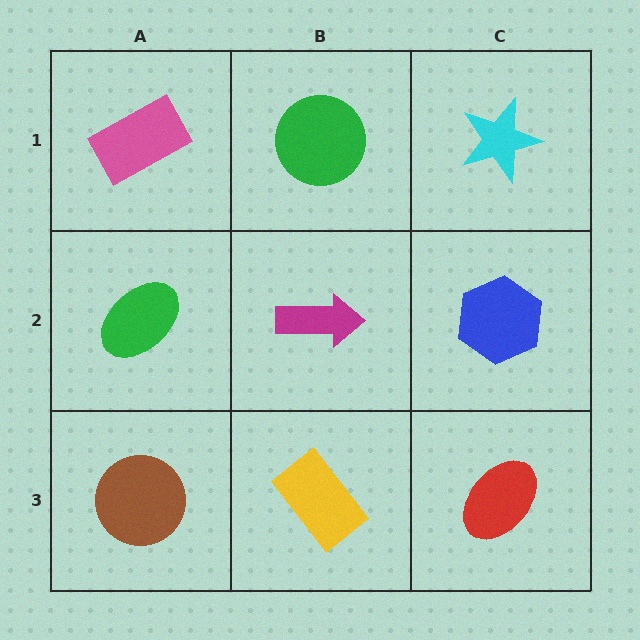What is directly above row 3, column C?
A blue hexagon.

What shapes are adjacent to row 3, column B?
A magenta arrow (row 2, column B), a brown circle (row 3, column A), a red ellipse (row 3, column C).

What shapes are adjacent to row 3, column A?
A green ellipse (row 2, column A), a yellow rectangle (row 3, column B).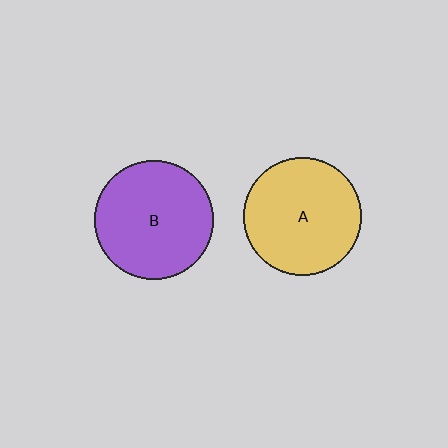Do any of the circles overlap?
No, none of the circles overlap.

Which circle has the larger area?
Circle B (purple).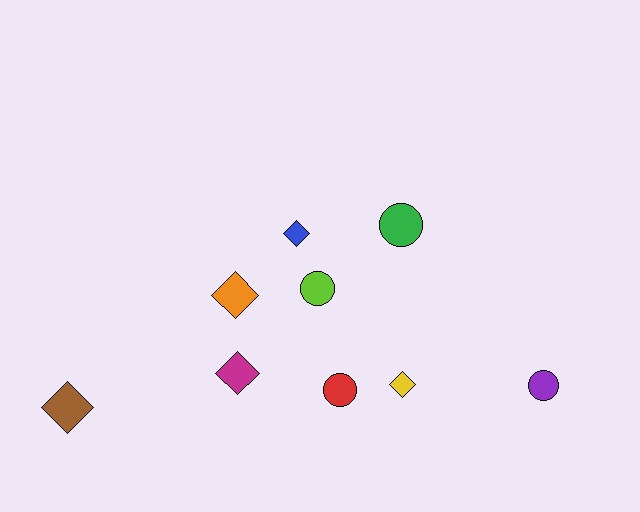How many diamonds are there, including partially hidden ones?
There are 5 diamonds.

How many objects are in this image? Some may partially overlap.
There are 9 objects.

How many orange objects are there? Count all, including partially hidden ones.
There is 1 orange object.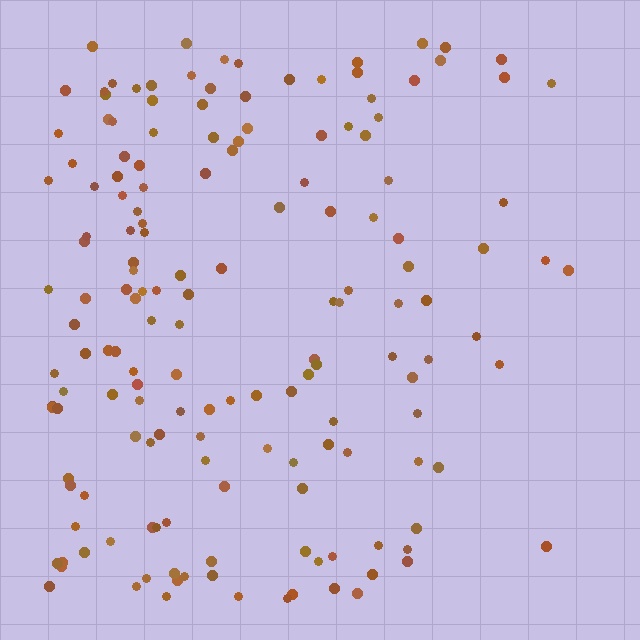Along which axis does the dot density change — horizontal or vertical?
Horizontal.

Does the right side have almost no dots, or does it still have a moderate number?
Still a moderate number, just noticeably fewer than the left.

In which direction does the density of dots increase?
From right to left, with the left side densest.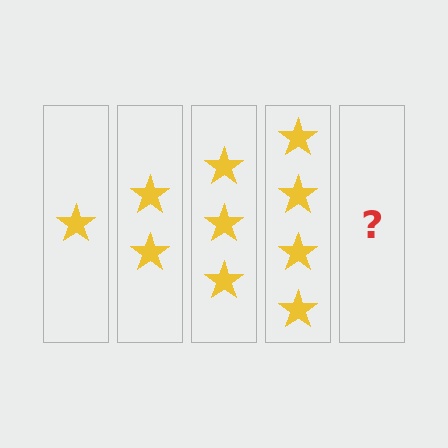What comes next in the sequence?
The next element should be 5 stars.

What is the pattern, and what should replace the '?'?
The pattern is that each step adds one more star. The '?' should be 5 stars.